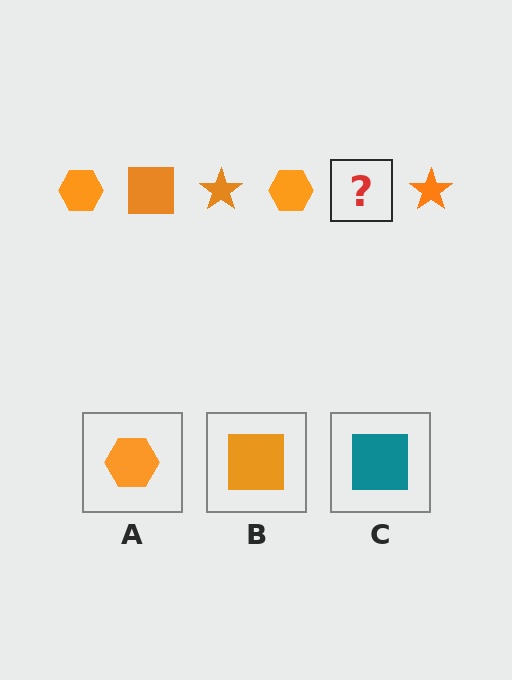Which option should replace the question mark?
Option B.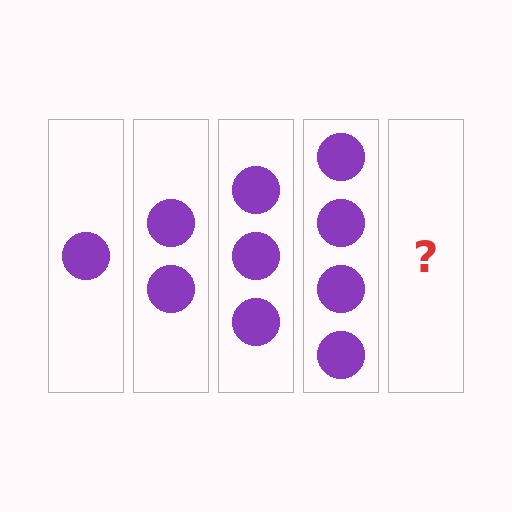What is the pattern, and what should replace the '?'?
The pattern is that each step adds one more circle. The '?' should be 5 circles.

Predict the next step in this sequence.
The next step is 5 circles.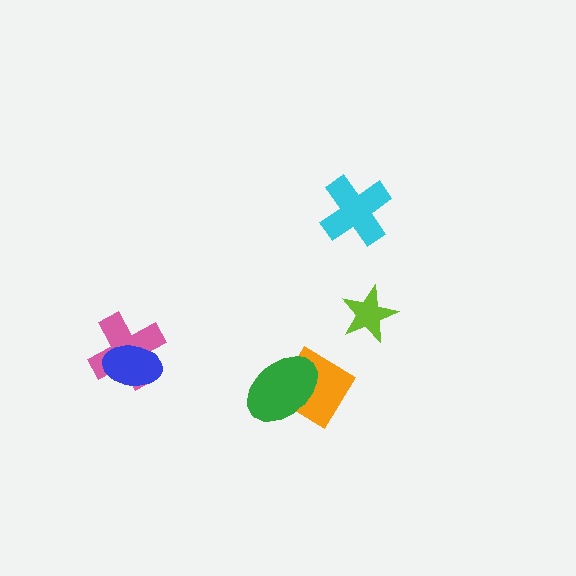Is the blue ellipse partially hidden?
No, no other shape covers it.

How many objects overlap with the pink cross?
1 object overlaps with the pink cross.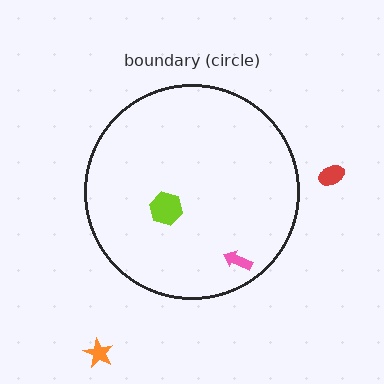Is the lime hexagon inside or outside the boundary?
Inside.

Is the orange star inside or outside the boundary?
Outside.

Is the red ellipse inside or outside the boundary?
Outside.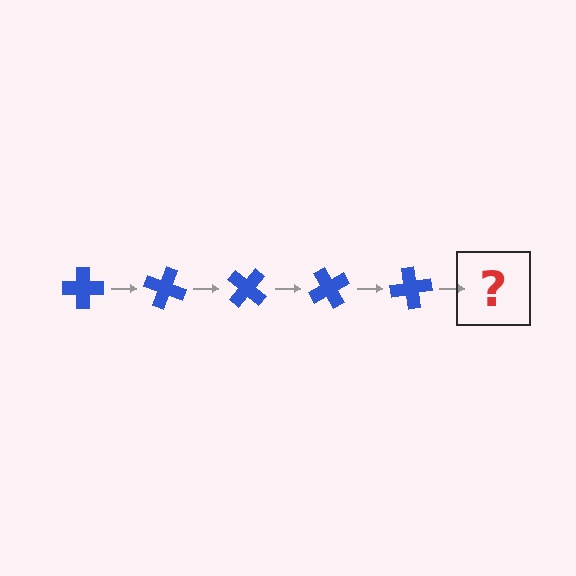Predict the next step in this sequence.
The next step is a blue cross rotated 100 degrees.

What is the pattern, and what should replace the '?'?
The pattern is that the cross rotates 20 degrees each step. The '?' should be a blue cross rotated 100 degrees.